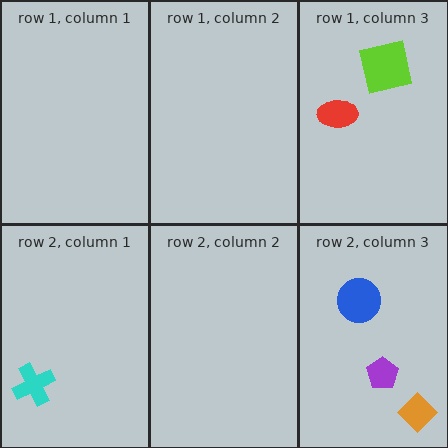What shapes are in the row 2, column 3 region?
The orange diamond, the blue circle, the purple pentagon.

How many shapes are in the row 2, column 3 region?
3.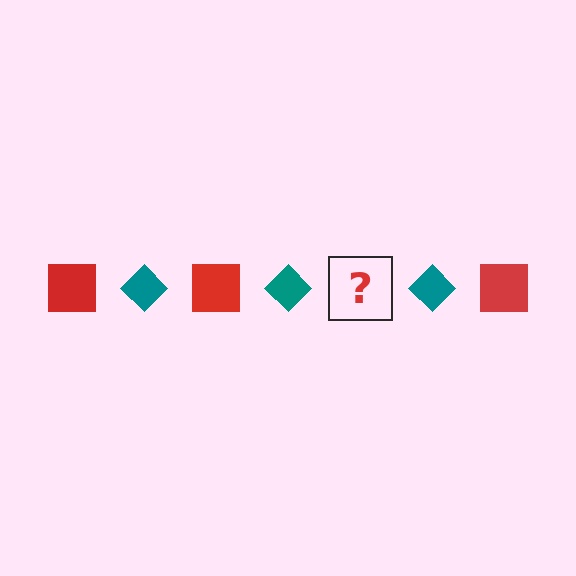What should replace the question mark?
The question mark should be replaced with a red square.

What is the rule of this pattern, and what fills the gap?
The rule is that the pattern alternates between red square and teal diamond. The gap should be filled with a red square.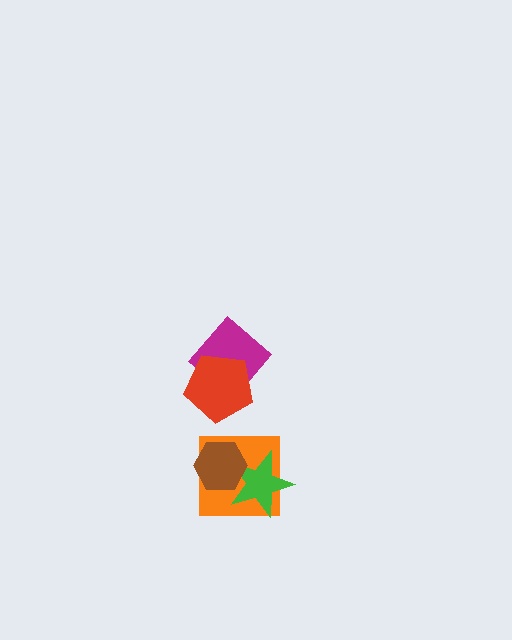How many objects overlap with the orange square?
2 objects overlap with the orange square.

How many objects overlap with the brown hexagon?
2 objects overlap with the brown hexagon.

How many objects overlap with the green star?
2 objects overlap with the green star.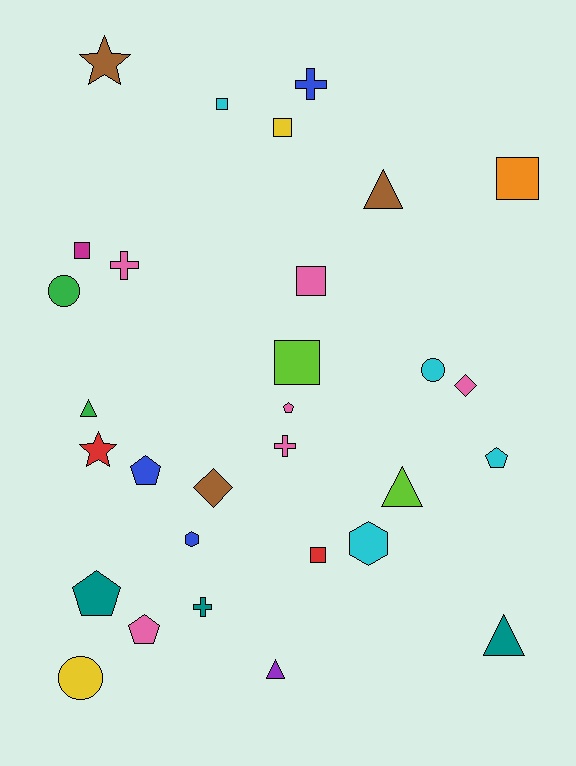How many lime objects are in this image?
There are 2 lime objects.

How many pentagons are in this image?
There are 5 pentagons.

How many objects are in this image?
There are 30 objects.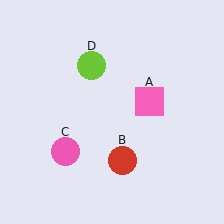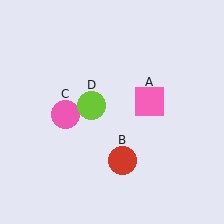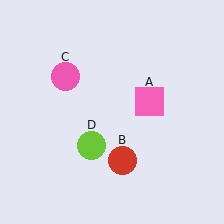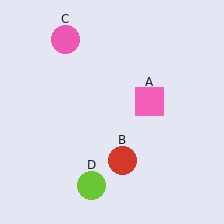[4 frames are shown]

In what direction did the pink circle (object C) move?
The pink circle (object C) moved up.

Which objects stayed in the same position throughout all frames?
Pink square (object A) and red circle (object B) remained stationary.